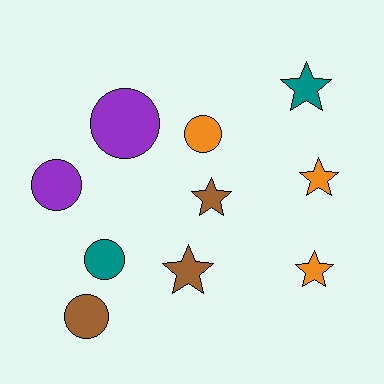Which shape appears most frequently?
Circle, with 5 objects.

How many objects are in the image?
There are 10 objects.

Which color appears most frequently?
Brown, with 3 objects.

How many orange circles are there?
There is 1 orange circle.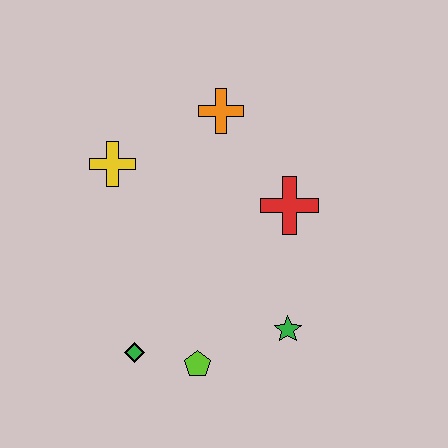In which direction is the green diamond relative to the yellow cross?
The green diamond is below the yellow cross.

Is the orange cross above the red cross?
Yes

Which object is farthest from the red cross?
The green diamond is farthest from the red cross.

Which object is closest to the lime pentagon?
The green diamond is closest to the lime pentagon.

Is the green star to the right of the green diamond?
Yes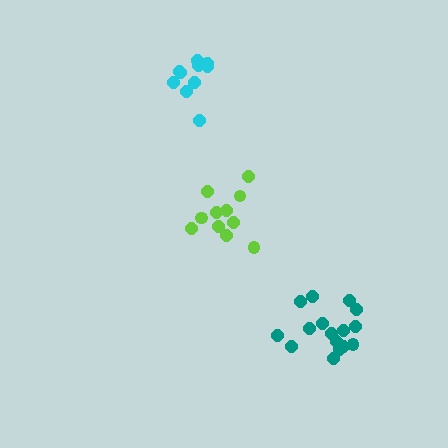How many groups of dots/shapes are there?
There are 3 groups.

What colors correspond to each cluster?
The clusters are colored: cyan, teal, lime.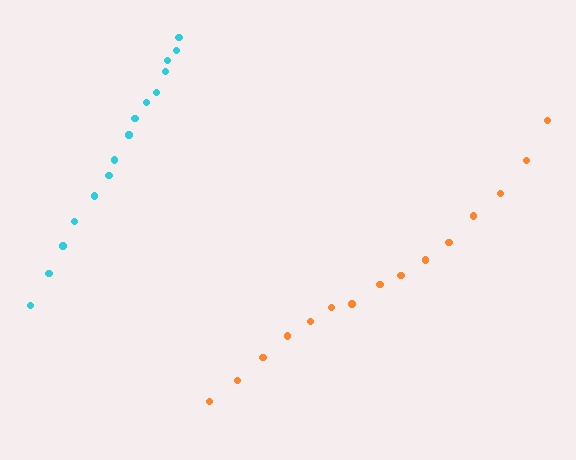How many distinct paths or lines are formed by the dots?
There are 2 distinct paths.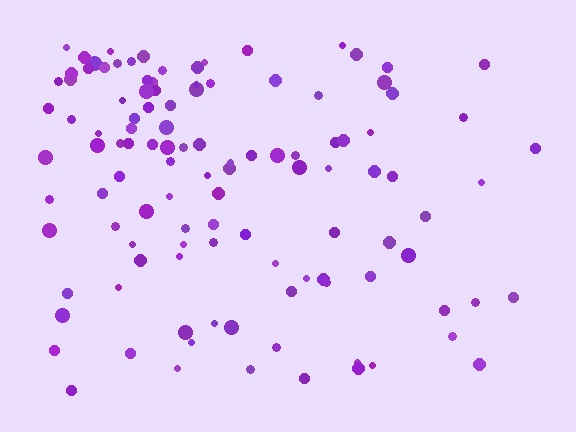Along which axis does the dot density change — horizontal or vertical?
Horizontal.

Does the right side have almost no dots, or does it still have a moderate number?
Still a moderate number, just noticeably fewer than the left.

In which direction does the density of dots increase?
From right to left, with the left side densest.